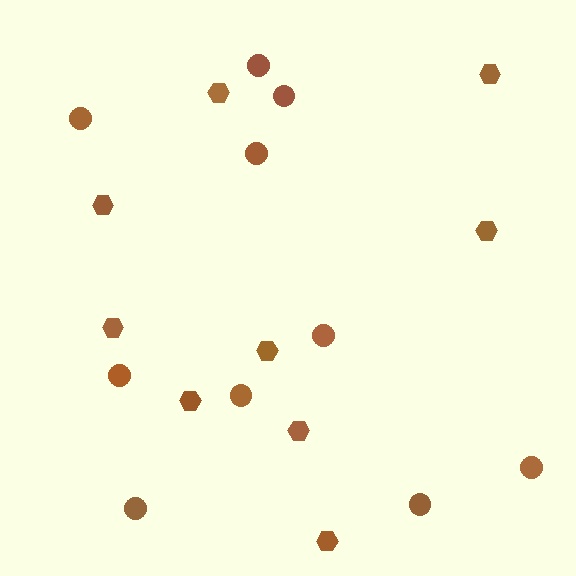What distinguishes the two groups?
There are 2 groups: one group of hexagons (9) and one group of circles (10).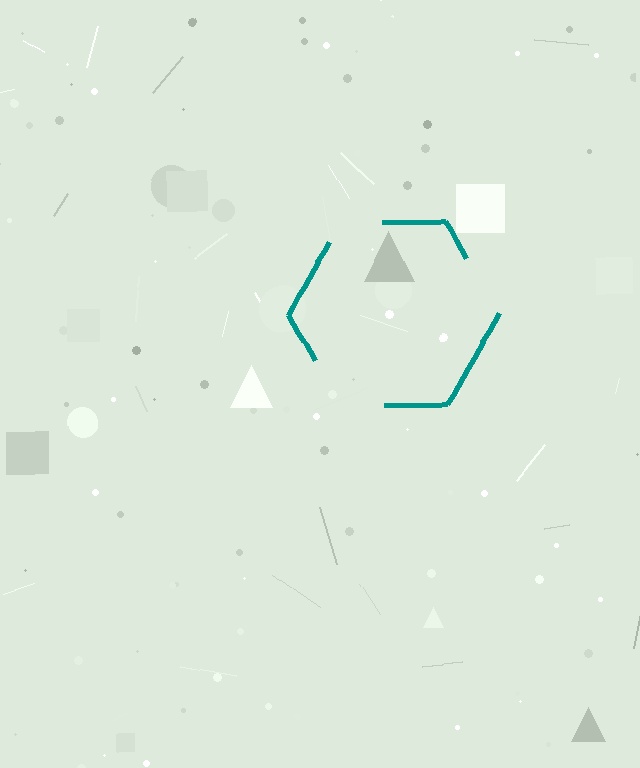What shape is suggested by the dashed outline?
The dashed outline suggests a hexagon.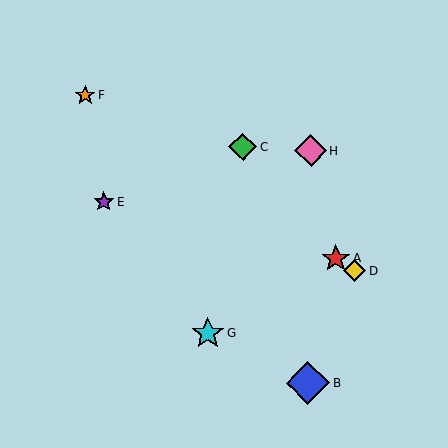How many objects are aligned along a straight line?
3 objects (A, D, F) are aligned along a straight line.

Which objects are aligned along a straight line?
Objects A, D, F are aligned along a straight line.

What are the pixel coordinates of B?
Object B is at (308, 383).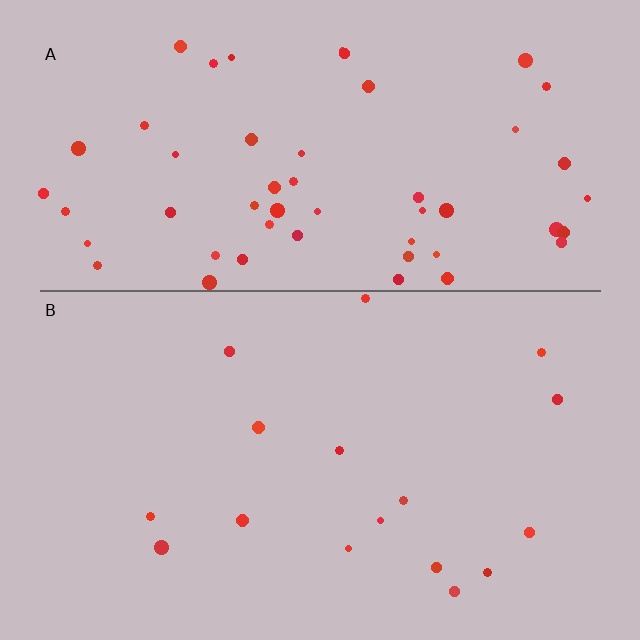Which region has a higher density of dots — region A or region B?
A (the top).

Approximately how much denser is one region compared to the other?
Approximately 3.3× — region A over region B.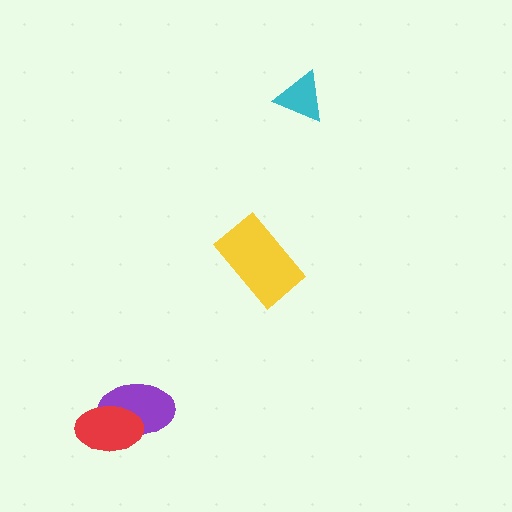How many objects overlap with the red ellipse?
1 object overlaps with the red ellipse.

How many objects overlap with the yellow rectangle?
0 objects overlap with the yellow rectangle.